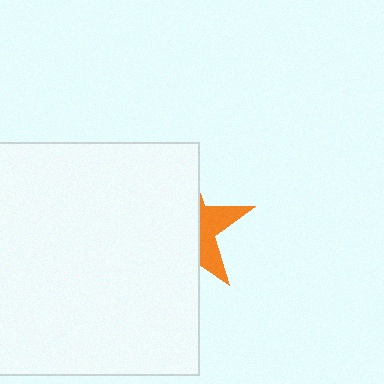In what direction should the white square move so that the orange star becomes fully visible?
The white square should move left. That is the shortest direction to clear the overlap and leave the orange star fully visible.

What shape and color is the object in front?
The object in front is a white square.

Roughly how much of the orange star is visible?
A small part of it is visible (roughly 33%).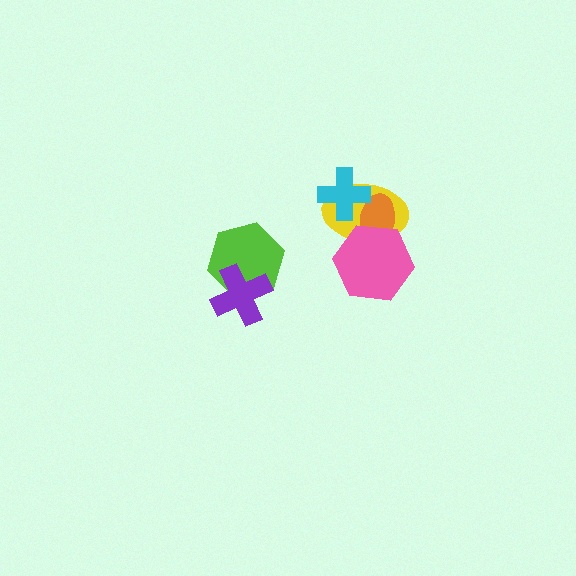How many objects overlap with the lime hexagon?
1 object overlaps with the lime hexagon.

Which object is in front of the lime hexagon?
The purple cross is in front of the lime hexagon.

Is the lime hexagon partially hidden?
Yes, it is partially covered by another shape.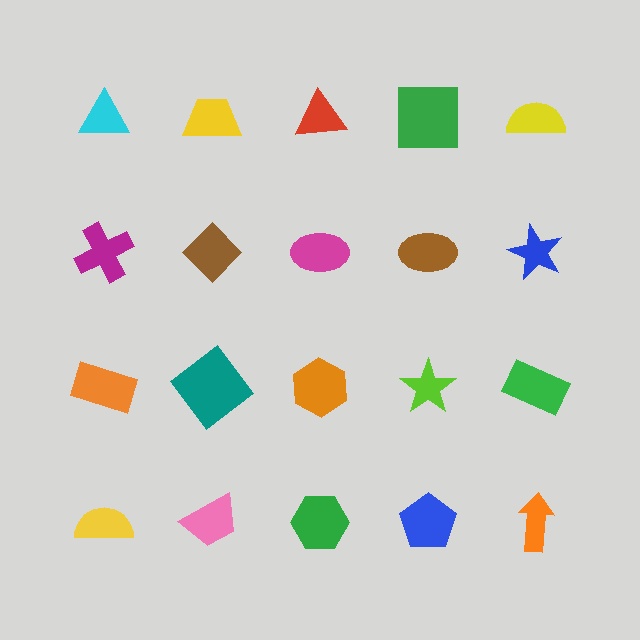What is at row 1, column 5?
A yellow semicircle.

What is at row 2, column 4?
A brown ellipse.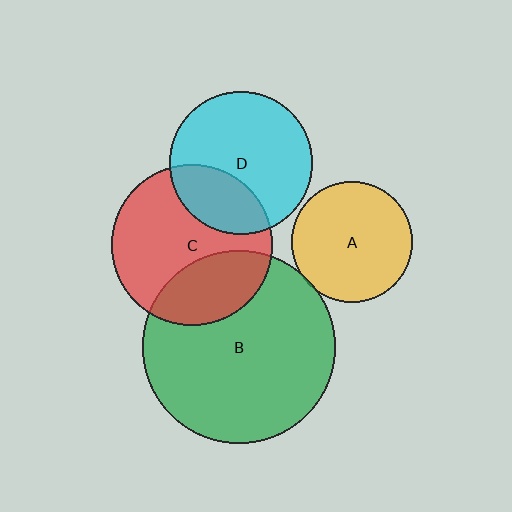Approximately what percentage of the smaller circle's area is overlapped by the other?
Approximately 30%.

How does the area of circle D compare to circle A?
Approximately 1.4 times.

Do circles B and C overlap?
Yes.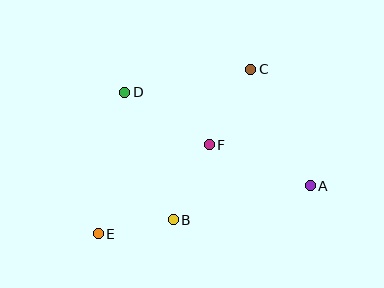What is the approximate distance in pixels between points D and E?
The distance between D and E is approximately 144 pixels.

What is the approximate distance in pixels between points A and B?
The distance between A and B is approximately 141 pixels.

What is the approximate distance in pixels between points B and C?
The distance between B and C is approximately 169 pixels.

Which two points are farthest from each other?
Points C and E are farthest from each other.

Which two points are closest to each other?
Points B and E are closest to each other.